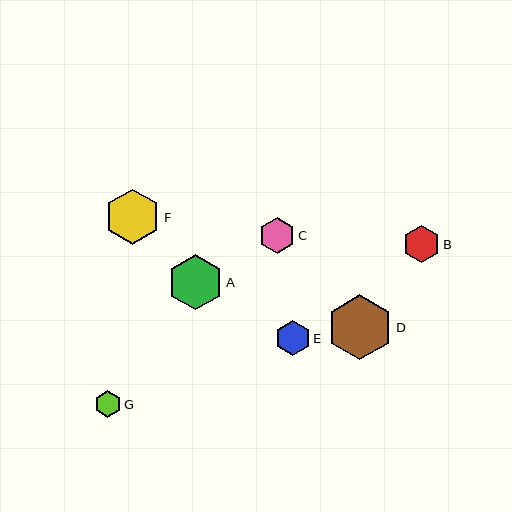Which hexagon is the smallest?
Hexagon G is the smallest with a size of approximately 27 pixels.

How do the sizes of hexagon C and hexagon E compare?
Hexagon C and hexagon E are approximately the same size.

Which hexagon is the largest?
Hexagon D is the largest with a size of approximately 65 pixels.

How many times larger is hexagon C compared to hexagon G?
Hexagon C is approximately 1.4 times the size of hexagon G.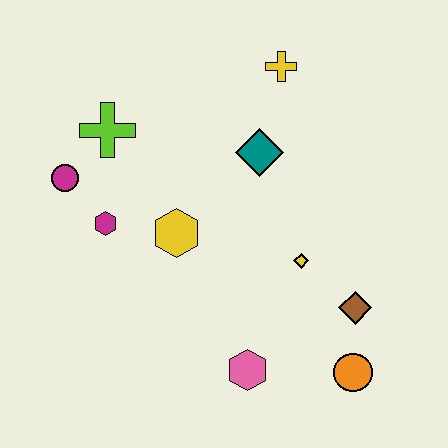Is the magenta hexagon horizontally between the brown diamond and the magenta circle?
Yes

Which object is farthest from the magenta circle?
The orange circle is farthest from the magenta circle.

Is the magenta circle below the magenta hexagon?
No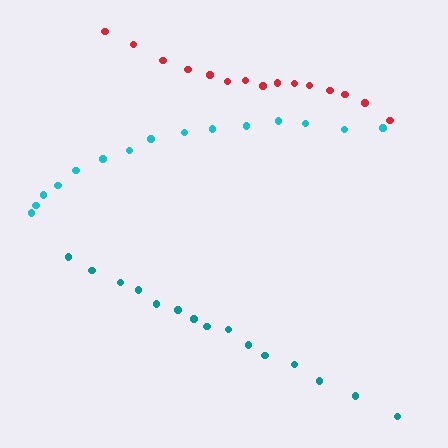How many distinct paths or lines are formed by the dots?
There are 3 distinct paths.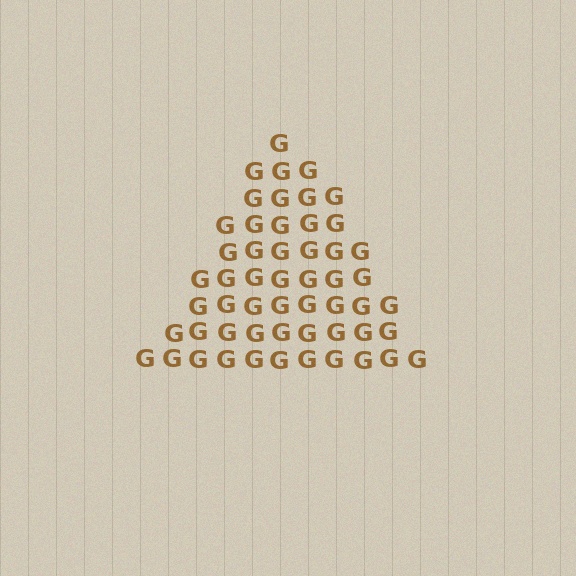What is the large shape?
The large shape is a triangle.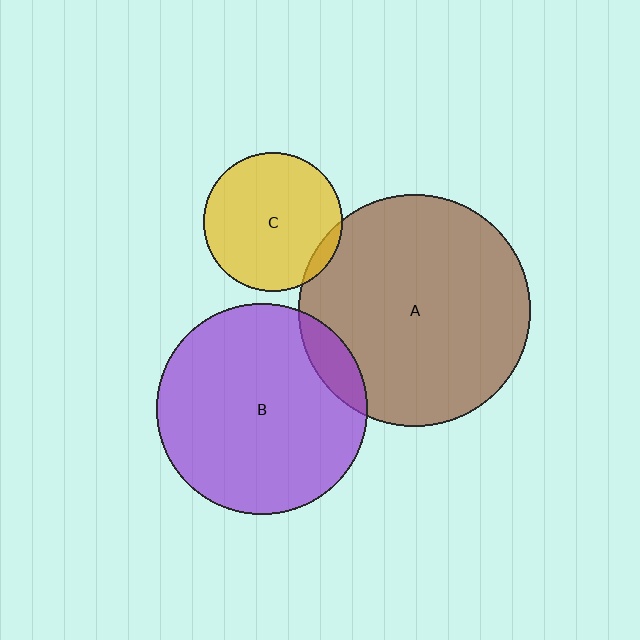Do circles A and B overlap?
Yes.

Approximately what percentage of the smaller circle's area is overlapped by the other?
Approximately 10%.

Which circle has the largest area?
Circle A (brown).